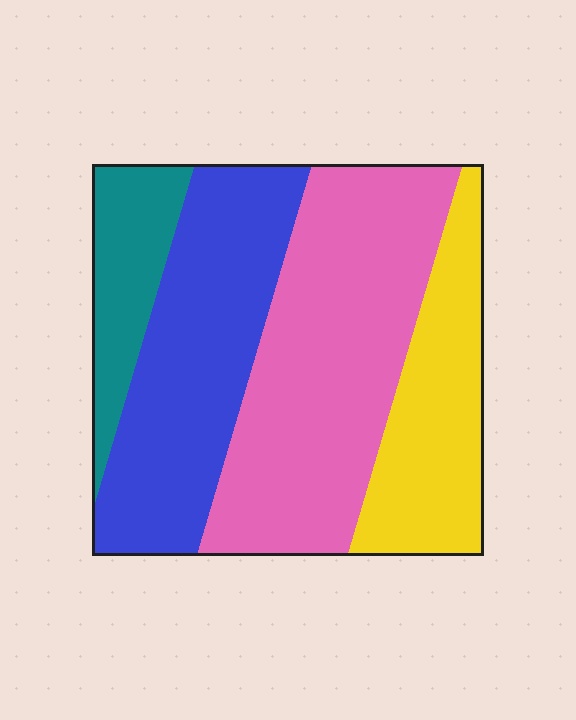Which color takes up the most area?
Pink, at roughly 40%.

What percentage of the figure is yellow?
Yellow takes up about one fifth (1/5) of the figure.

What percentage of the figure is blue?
Blue takes up about one third (1/3) of the figure.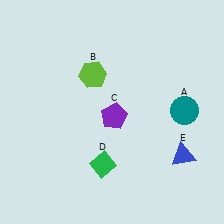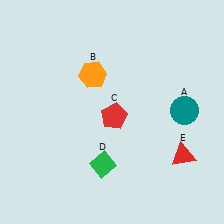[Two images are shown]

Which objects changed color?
B changed from lime to orange. C changed from purple to red. E changed from blue to red.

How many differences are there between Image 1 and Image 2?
There are 3 differences between the two images.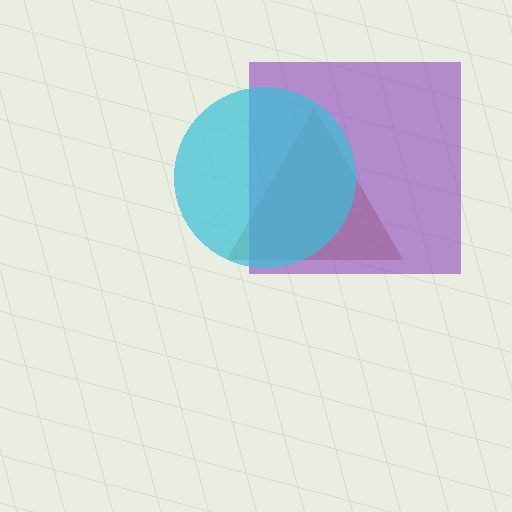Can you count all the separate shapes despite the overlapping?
Yes, there are 3 separate shapes.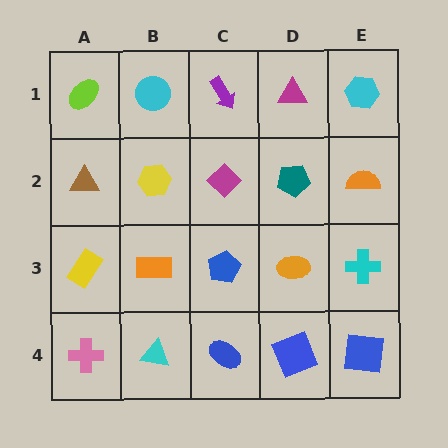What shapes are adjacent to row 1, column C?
A magenta diamond (row 2, column C), a cyan circle (row 1, column B), a magenta triangle (row 1, column D).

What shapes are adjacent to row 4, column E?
A cyan cross (row 3, column E), a blue square (row 4, column D).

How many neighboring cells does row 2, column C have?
4.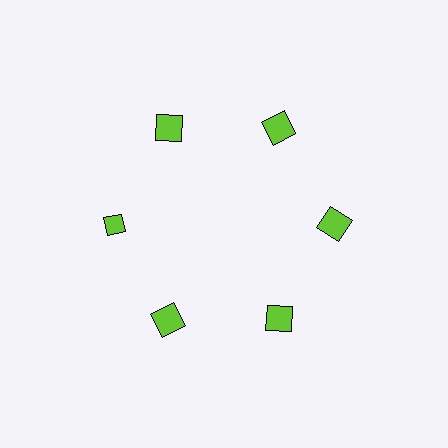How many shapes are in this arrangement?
There are 6 shapes arranged in a ring pattern.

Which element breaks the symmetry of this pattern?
The lime diamond at roughly the 9 o'clock position breaks the symmetry. All other shapes are lime squares.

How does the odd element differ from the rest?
It has a different shape: diamond instead of square.